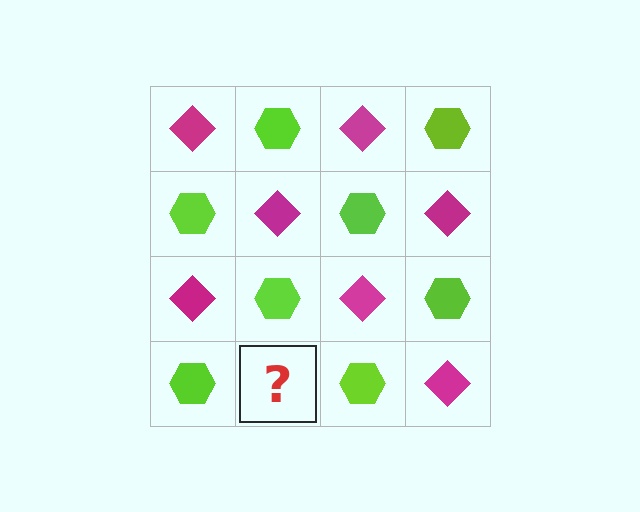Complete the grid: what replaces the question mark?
The question mark should be replaced with a magenta diamond.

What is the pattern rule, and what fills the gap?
The rule is that it alternates magenta diamond and lime hexagon in a checkerboard pattern. The gap should be filled with a magenta diamond.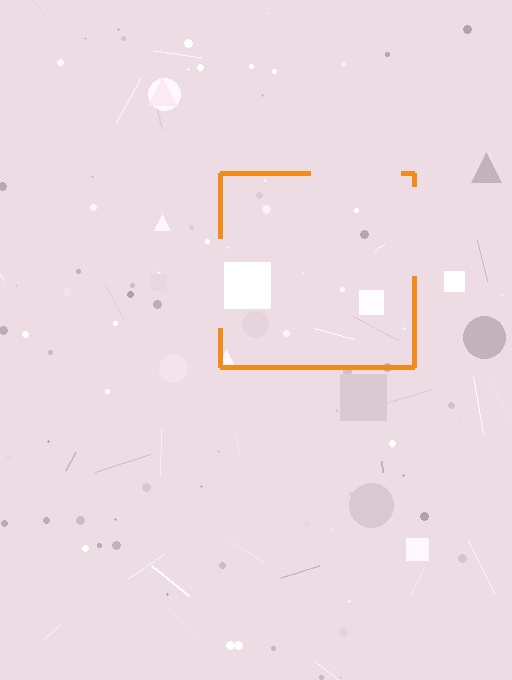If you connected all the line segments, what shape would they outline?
They would outline a square.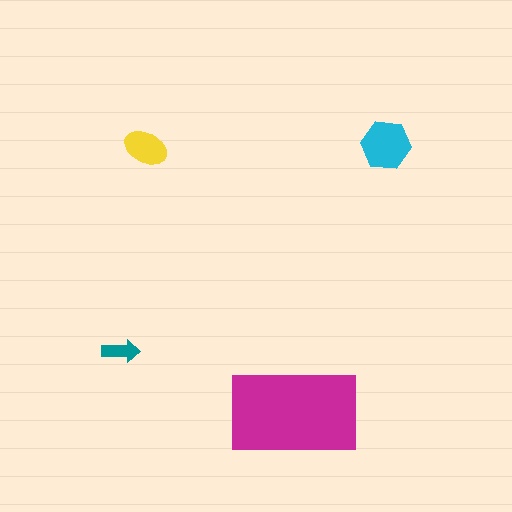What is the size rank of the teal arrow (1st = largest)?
4th.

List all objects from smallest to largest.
The teal arrow, the yellow ellipse, the cyan hexagon, the magenta rectangle.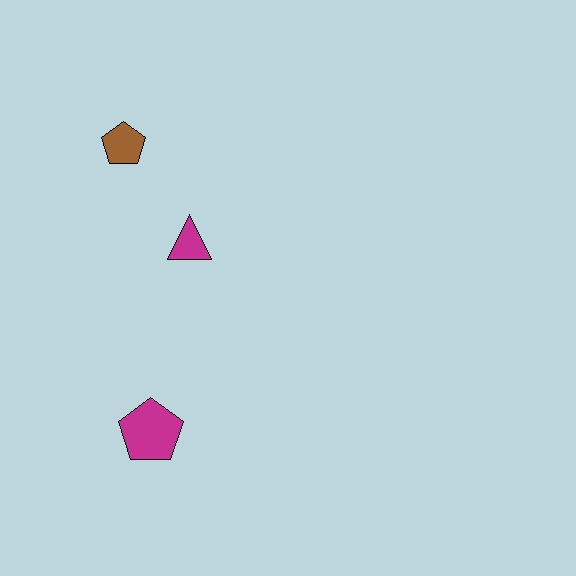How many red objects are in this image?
There are no red objects.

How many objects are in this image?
There are 3 objects.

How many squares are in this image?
There are no squares.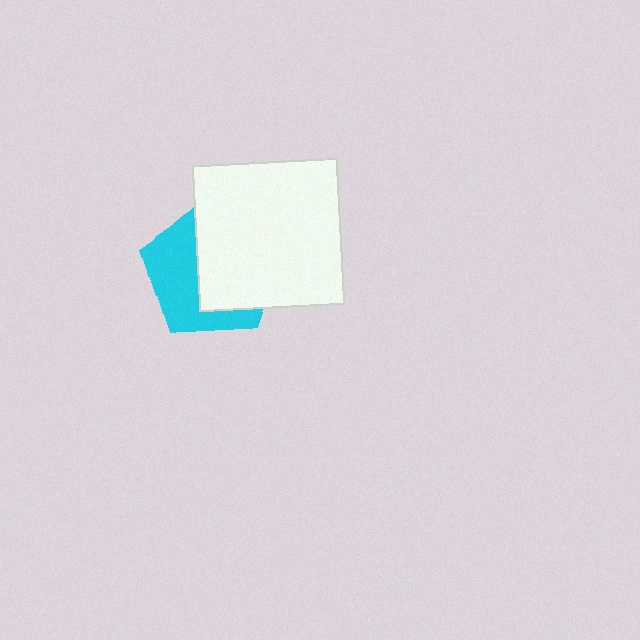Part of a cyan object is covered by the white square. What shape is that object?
It is a pentagon.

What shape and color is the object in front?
The object in front is a white square.